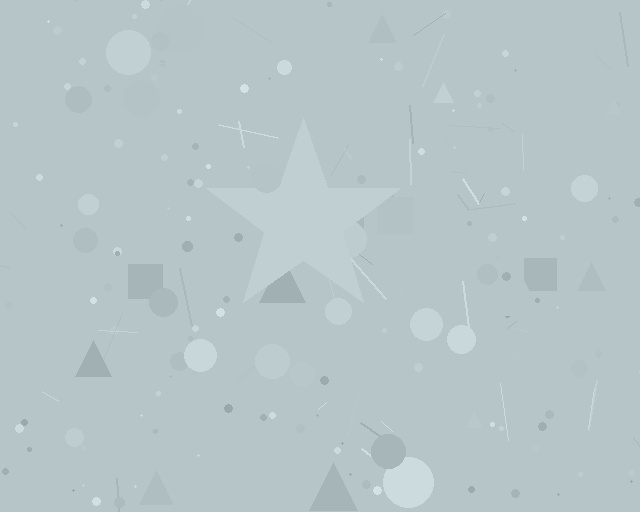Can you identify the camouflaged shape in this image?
The camouflaged shape is a star.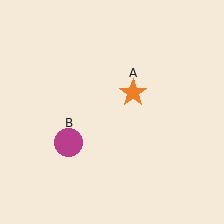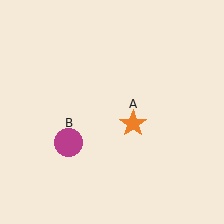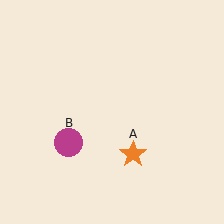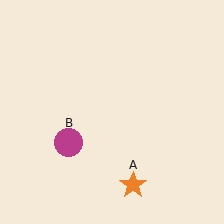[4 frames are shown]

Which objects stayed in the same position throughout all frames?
Magenta circle (object B) remained stationary.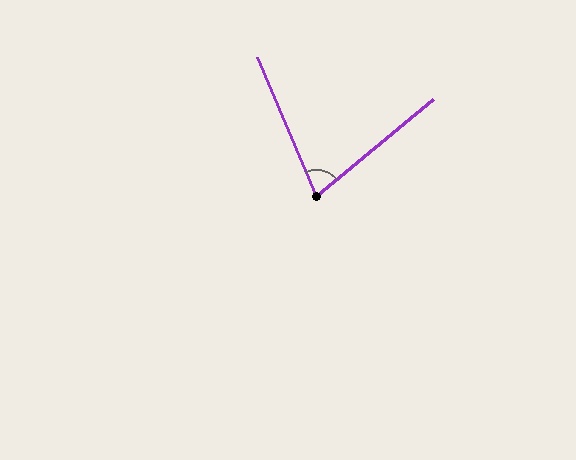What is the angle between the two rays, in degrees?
Approximately 74 degrees.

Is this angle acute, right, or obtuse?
It is acute.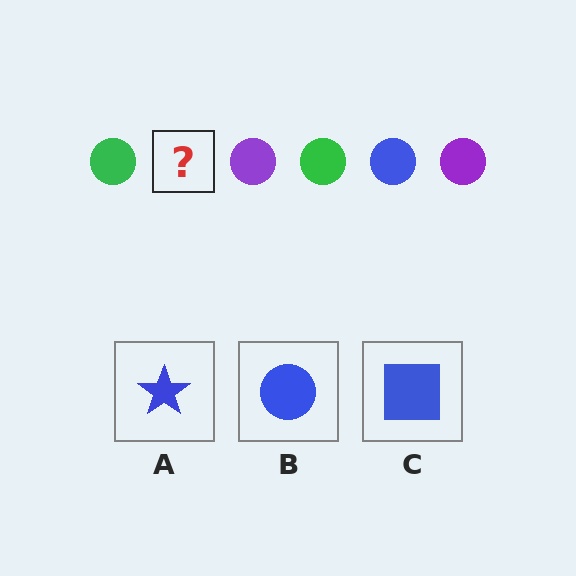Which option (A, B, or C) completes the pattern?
B.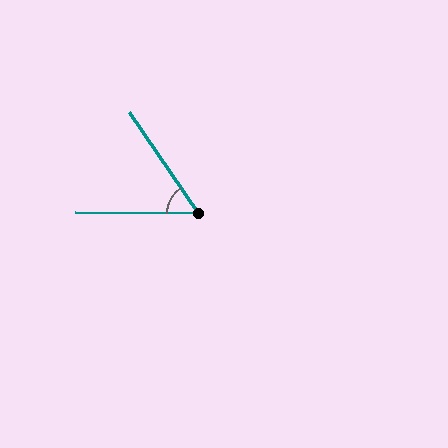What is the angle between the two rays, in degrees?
Approximately 56 degrees.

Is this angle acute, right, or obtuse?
It is acute.